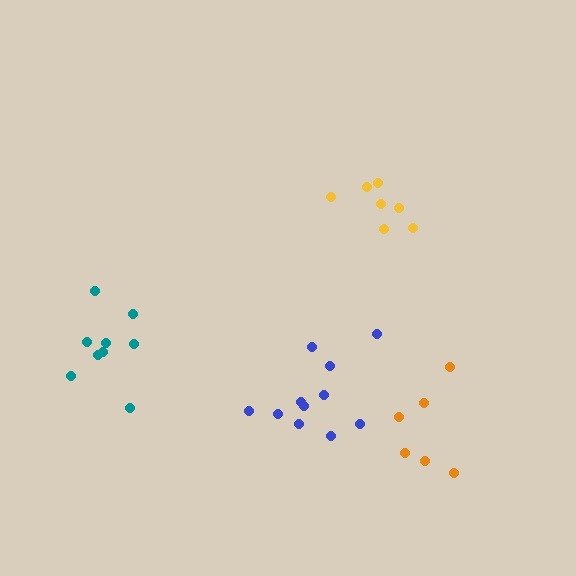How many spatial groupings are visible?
There are 4 spatial groupings.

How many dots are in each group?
Group 1: 9 dots, Group 2: 6 dots, Group 3: 11 dots, Group 4: 7 dots (33 total).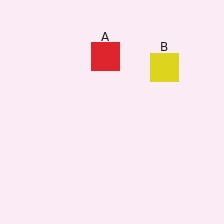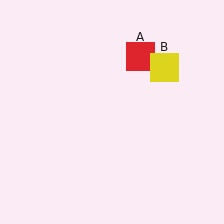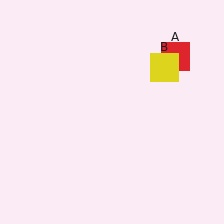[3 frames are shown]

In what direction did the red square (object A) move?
The red square (object A) moved right.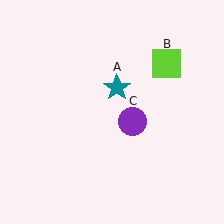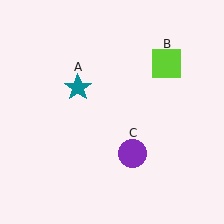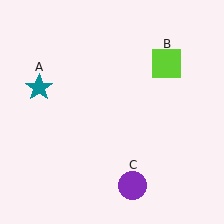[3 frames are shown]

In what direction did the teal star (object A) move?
The teal star (object A) moved left.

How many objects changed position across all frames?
2 objects changed position: teal star (object A), purple circle (object C).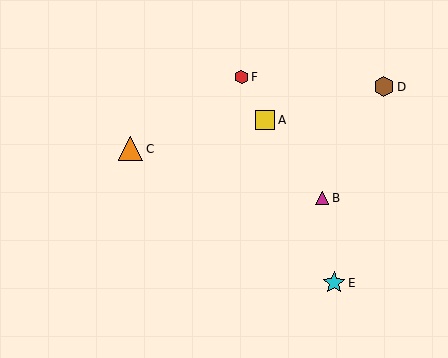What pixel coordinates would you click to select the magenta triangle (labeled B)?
Click at (322, 198) to select the magenta triangle B.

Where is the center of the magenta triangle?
The center of the magenta triangle is at (322, 198).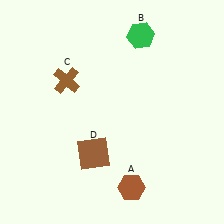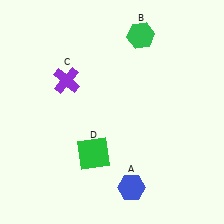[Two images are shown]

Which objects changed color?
A changed from brown to blue. C changed from brown to purple. D changed from brown to green.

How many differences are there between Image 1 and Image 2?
There are 3 differences between the two images.